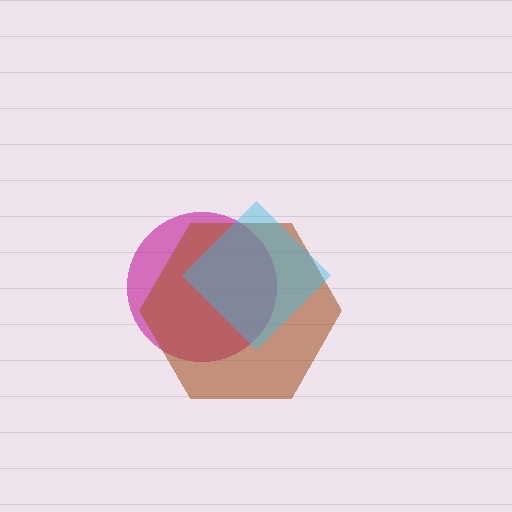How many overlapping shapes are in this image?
There are 3 overlapping shapes in the image.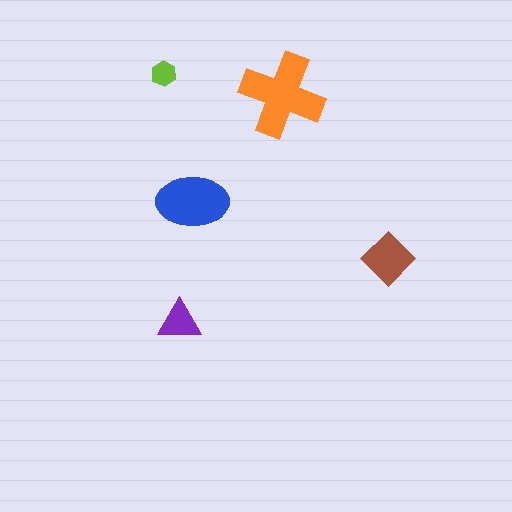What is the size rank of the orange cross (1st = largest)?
1st.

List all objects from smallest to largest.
The lime hexagon, the purple triangle, the brown diamond, the blue ellipse, the orange cross.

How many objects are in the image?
There are 5 objects in the image.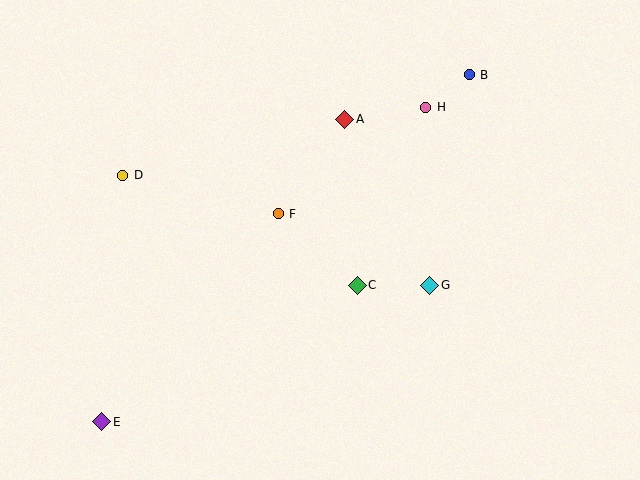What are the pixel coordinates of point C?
Point C is at (357, 285).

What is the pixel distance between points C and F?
The distance between C and F is 106 pixels.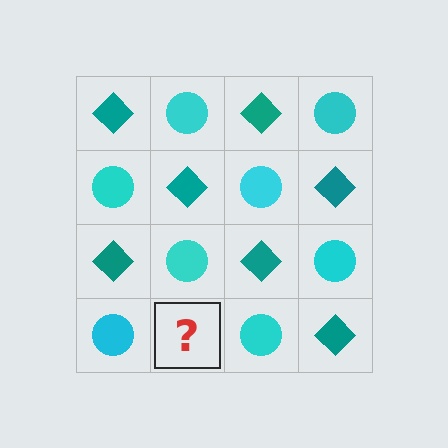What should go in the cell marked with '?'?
The missing cell should contain a teal diamond.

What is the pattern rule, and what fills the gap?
The rule is that it alternates teal diamond and cyan circle in a checkerboard pattern. The gap should be filled with a teal diamond.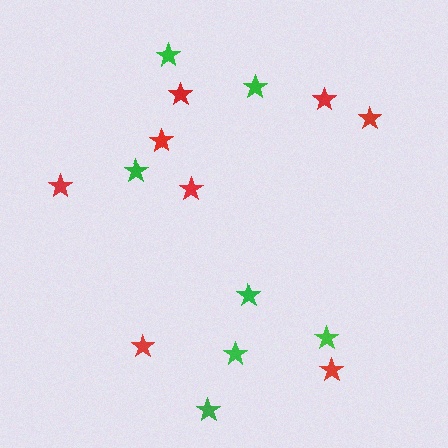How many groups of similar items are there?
There are 2 groups: one group of red stars (8) and one group of green stars (7).